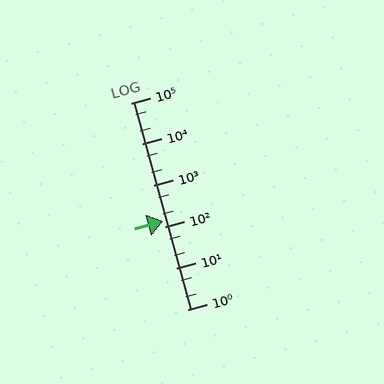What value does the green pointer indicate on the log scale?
The pointer indicates approximately 140.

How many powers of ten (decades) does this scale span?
The scale spans 5 decades, from 1 to 100000.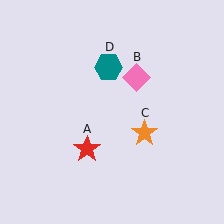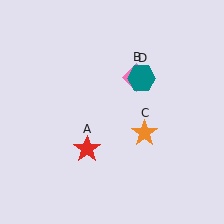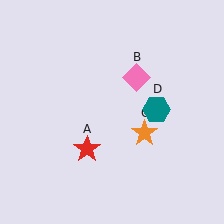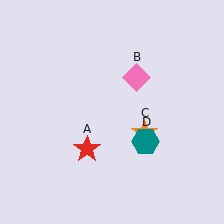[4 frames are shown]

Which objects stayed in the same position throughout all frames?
Red star (object A) and pink diamond (object B) and orange star (object C) remained stationary.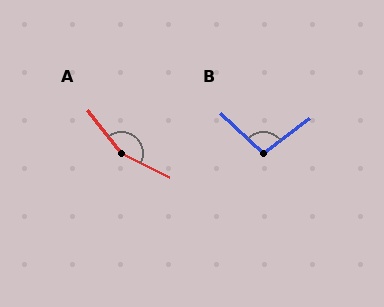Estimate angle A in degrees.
Approximately 154 degrees.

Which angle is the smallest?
B, at approximately 99 degrees.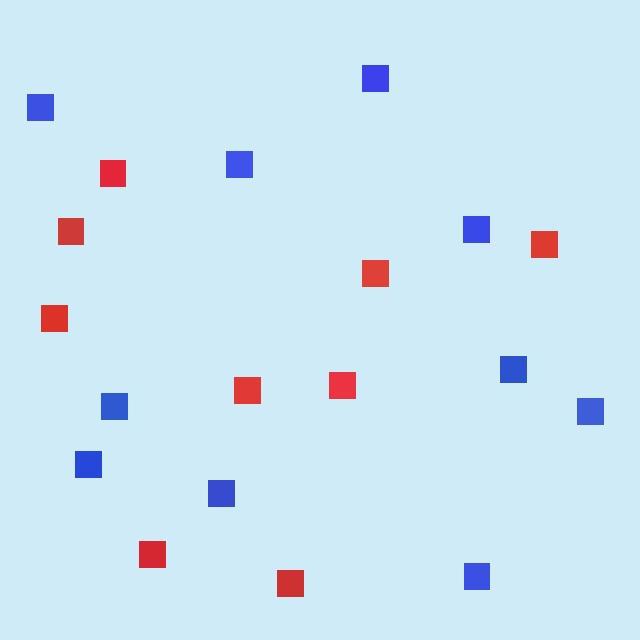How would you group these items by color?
There are 2 groups: one group of red squares (9) and one group of blue squares (10).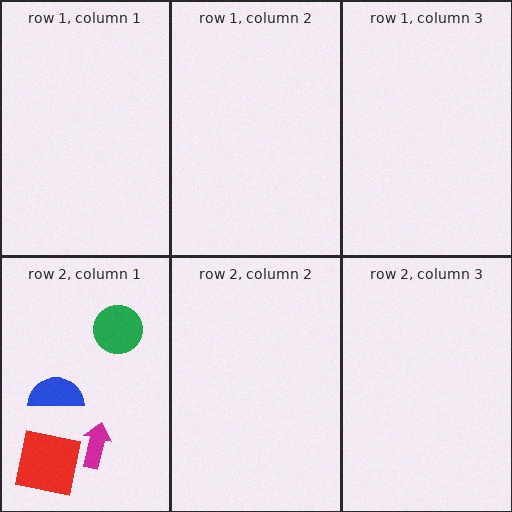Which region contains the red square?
The row 2, column 1 region.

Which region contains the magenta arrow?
The row 2, column 1 region.